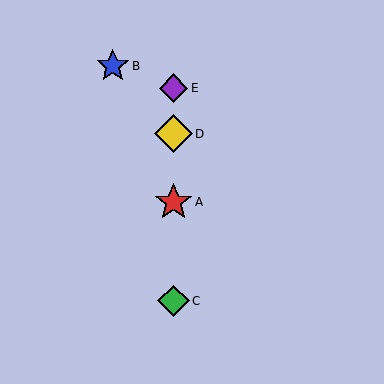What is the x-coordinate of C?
Object C is at x≈173.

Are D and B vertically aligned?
No, D is at x≈173 and B is at x≈113.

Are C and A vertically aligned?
Yes, both are at x≈173.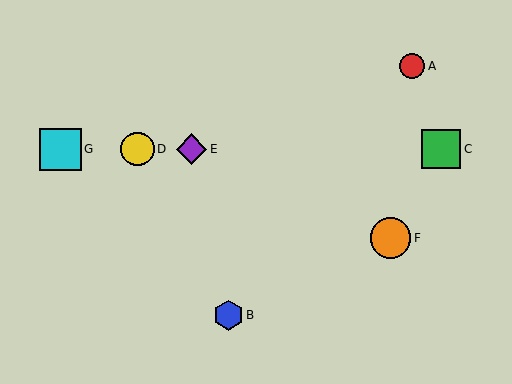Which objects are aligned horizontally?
Objects C, D, E, G are aligned horizontally.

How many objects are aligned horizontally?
4 objects (C, D, E, G) are aligned horizontally.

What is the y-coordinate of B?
Object B is at y≈315.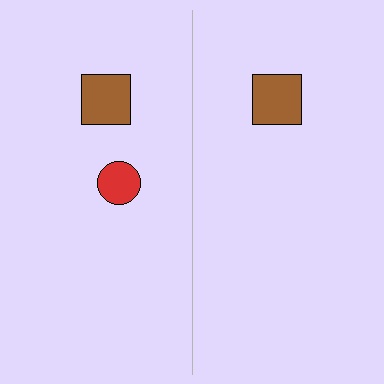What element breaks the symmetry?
A red circle is missing from the right side.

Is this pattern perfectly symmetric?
No, the pattern is not perfectly symmetric. A red circle is missing from the right side.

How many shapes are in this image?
There are 3 shapes in this image.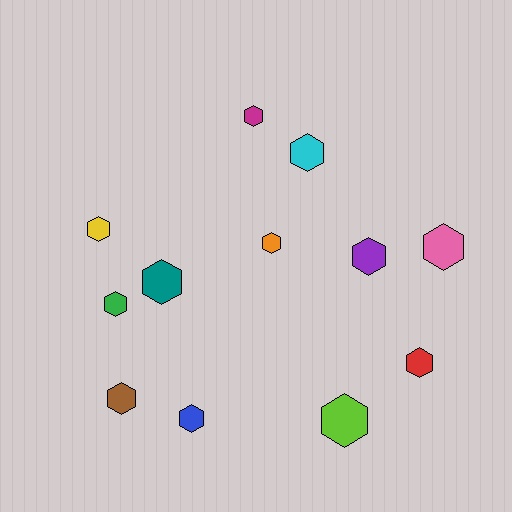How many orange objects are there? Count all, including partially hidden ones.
There is 1 orange object.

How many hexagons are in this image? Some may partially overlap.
There are 12 hexagons.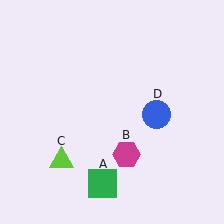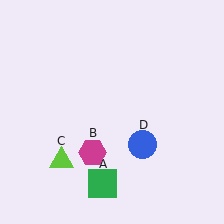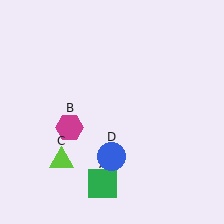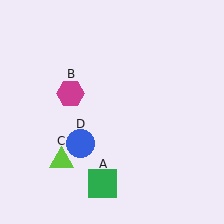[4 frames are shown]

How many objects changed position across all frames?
2 objects changed position: magenta hexagon (object B), blue circle (object D).